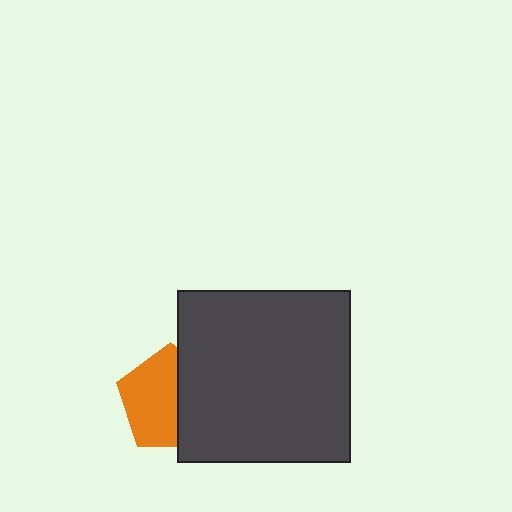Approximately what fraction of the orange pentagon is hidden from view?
Roughly 42% of the orange pentagon is hidden behind the dark gray square.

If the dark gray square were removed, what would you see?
You would see the complete orange pentagon.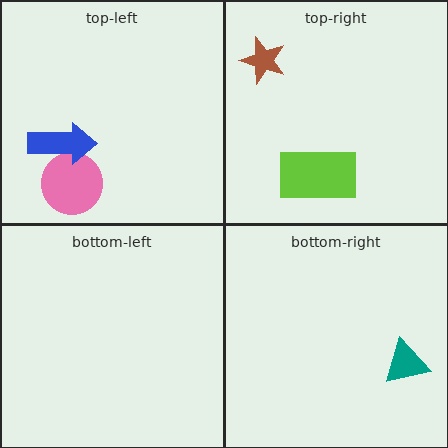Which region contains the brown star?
The top-right region.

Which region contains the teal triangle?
The bottom-right region.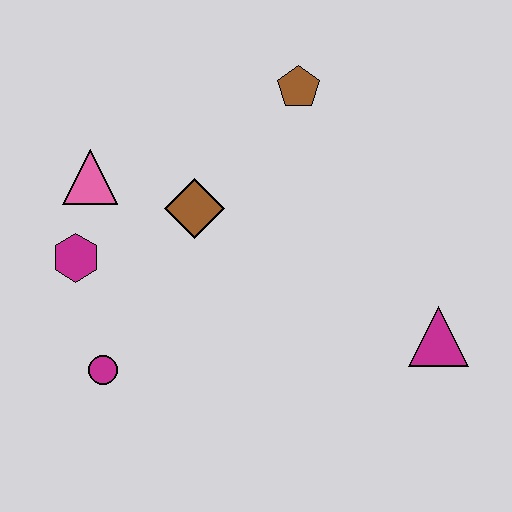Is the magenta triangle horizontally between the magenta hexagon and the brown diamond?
No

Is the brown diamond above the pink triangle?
No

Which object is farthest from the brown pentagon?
The magenta circle is farthest from the brown pentagon.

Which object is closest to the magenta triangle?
The brown diamond is closest to the magenta triangle.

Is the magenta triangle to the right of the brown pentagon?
Yes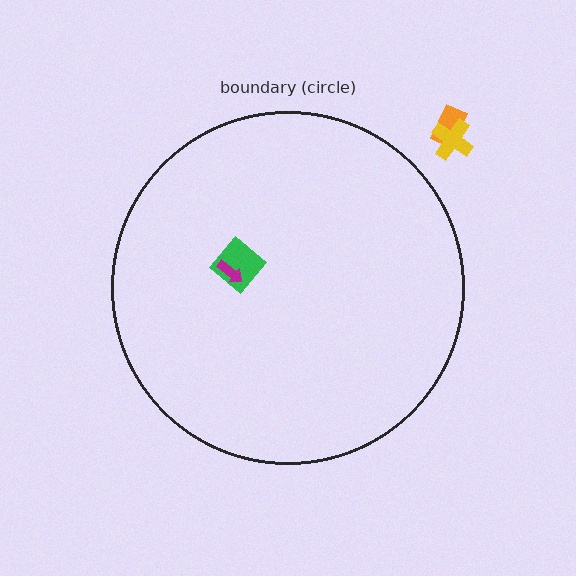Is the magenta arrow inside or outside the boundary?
Inside.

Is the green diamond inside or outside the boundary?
Inside.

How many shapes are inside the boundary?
2 inside, 2 outside.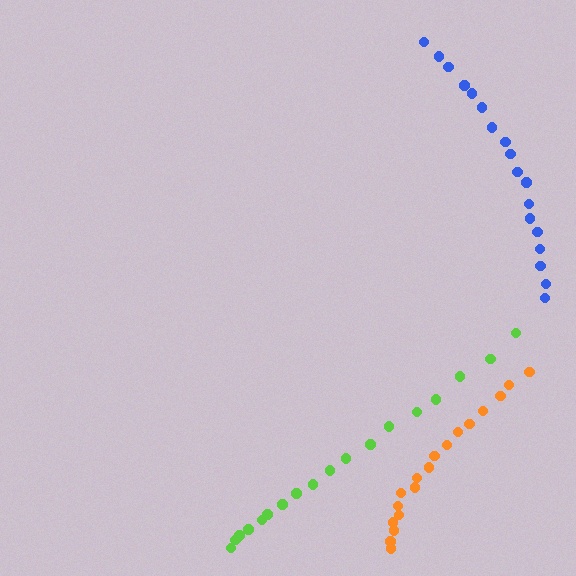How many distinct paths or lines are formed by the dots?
There are 3 distinct paths.